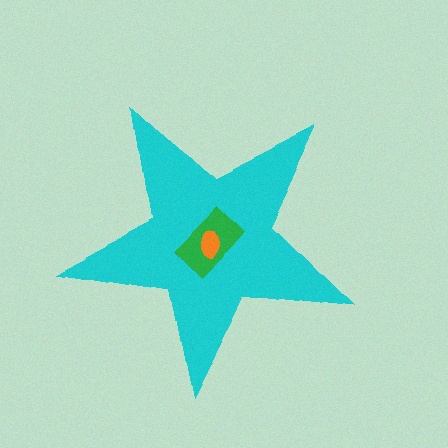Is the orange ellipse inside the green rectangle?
Yes.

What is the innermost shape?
The orange ellipse.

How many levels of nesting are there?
3.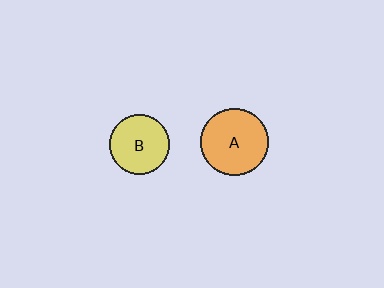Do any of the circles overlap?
No, none of the circles overlap.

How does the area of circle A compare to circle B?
Approximately 1.3 times.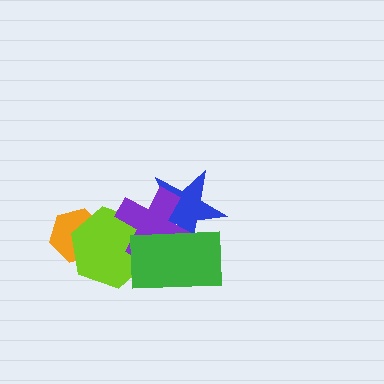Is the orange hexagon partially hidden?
Yes, it is partially covered by another shape.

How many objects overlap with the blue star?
2 objects overlap with the blue star.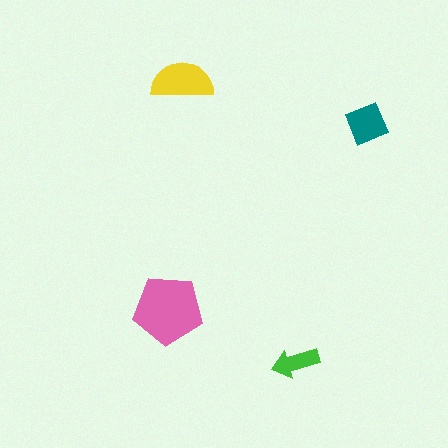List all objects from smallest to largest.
The green arrow, the teal diamond, the yellow semicircle, the pink pentagon.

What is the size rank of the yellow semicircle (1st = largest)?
2nd.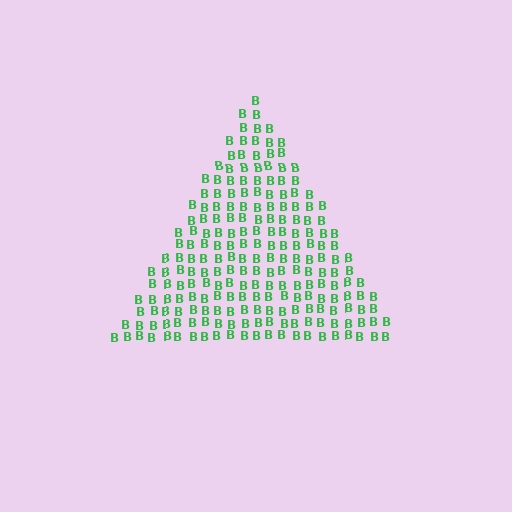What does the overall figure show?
The overall figure shows a triangle.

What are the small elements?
The small elements are letter B's.